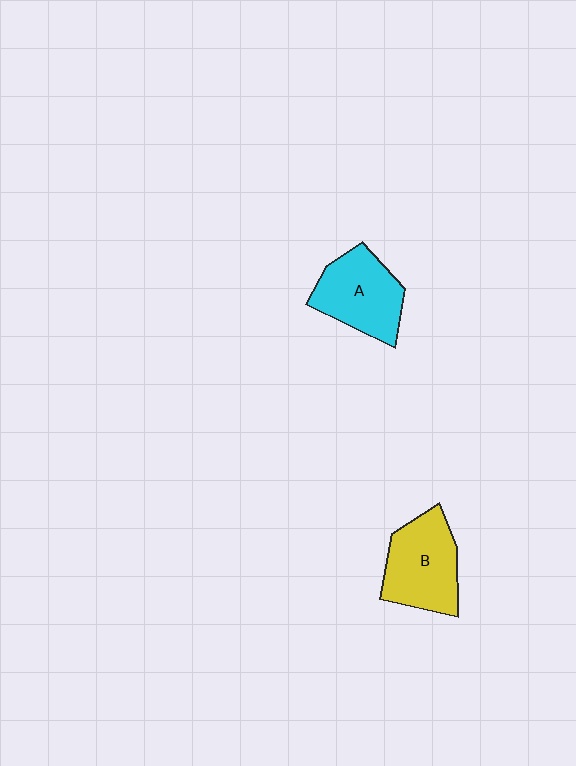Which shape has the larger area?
Shape B (yellow).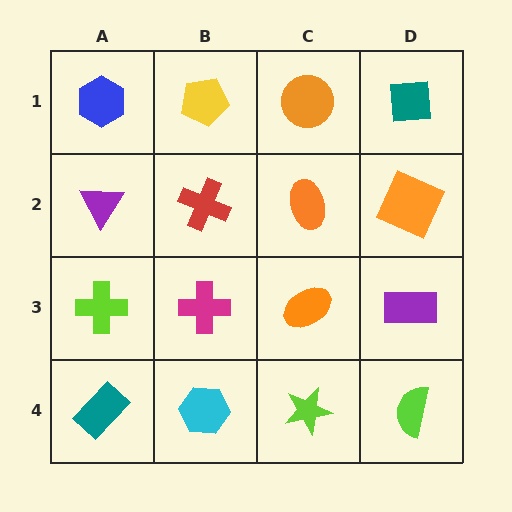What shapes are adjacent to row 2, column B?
A yellow pentagon (row 1, column B), a magenta cross (row 3, column B), a purple triangle (row 2, column A), an orange ellipse (row 2, column C).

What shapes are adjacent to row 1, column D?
An orange square (row 2, column D), an orange circle (row 1, column C).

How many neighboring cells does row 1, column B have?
3.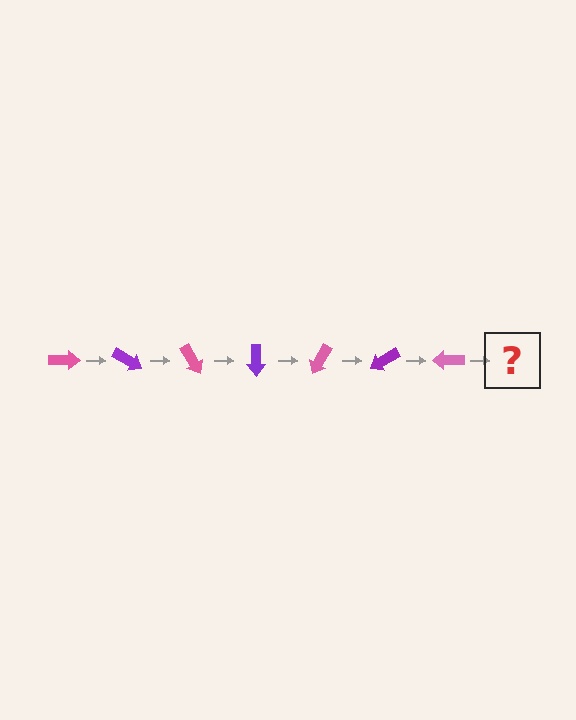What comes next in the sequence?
The next element should be a purple arrow, rotated 210 degrees from the start.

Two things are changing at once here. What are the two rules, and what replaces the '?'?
The two rules are that it rotates 30 degrees each step and the color cycles through pink and purple. The '?' should be a purple arrow, rotated 210 degrees from the start.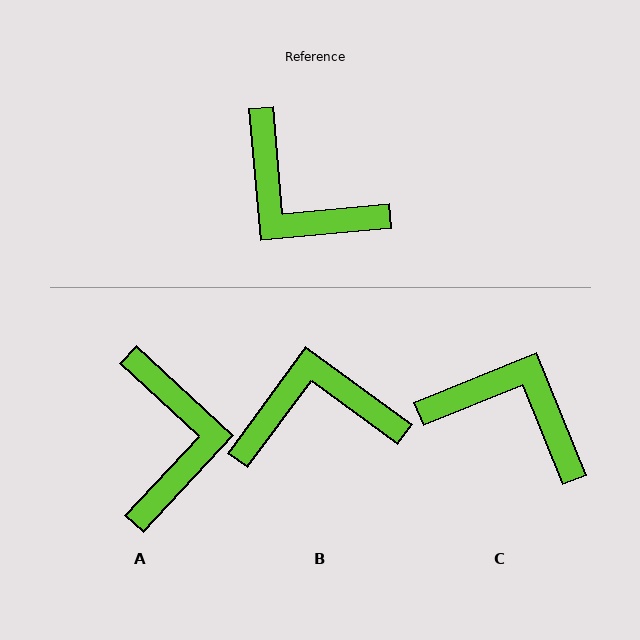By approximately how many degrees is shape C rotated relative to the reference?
Approximately 163 degrees clockwise.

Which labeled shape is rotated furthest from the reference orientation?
C, about 163 degrees away.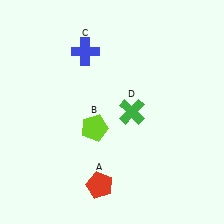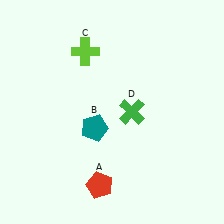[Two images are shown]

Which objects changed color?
B changed from lime to teal. C changed from blue to lime.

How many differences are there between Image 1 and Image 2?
There are 2 differences between the two images.